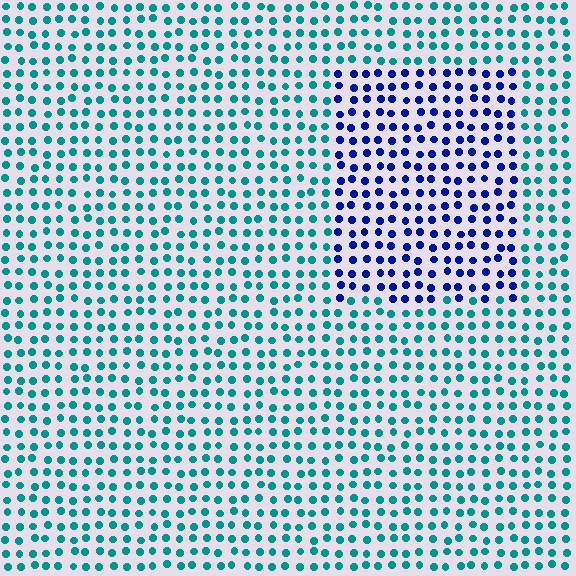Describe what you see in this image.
The image is filled with small teal elements in a uniform arrangement. A rectangle-shaped region is visible where the elements are tinted to a slightly different hue, forming a subtle color boundary.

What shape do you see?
I see a rectangle.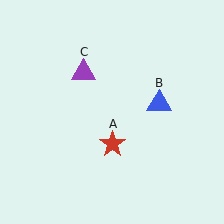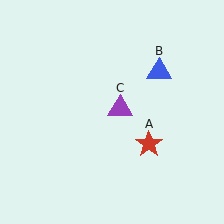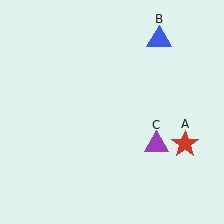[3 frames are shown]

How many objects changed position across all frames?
3 objects changed position: red star (object A), blue triangle (object B), purple triangle (object C).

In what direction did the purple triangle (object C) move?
The purple triangle (object C) moved down and to the right.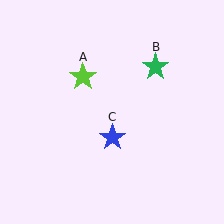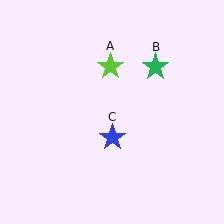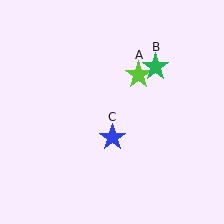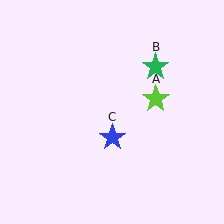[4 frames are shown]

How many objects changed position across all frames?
1 object changed position: lime star (object A).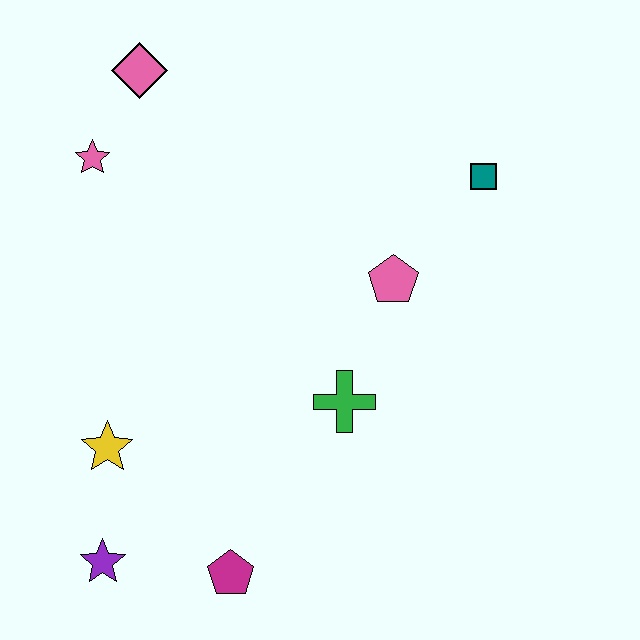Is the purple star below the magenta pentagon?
No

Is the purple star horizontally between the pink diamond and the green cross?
No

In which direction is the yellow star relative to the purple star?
The yellow star is above the purple star.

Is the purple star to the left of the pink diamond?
Yes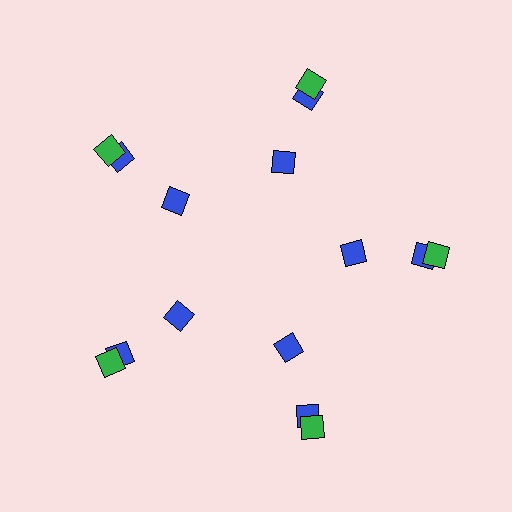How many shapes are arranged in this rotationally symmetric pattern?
There are 15 shapes, arranged in 5 groups of 3.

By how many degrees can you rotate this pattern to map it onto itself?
The pattern maps onto itself every 72 degrees of rotation.